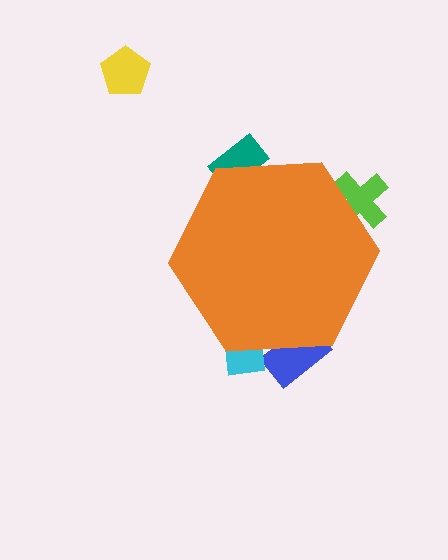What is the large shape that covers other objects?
An orange hexagon.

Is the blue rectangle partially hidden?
Yes, the blue rectangle is partially hidden behind the orange hexagon.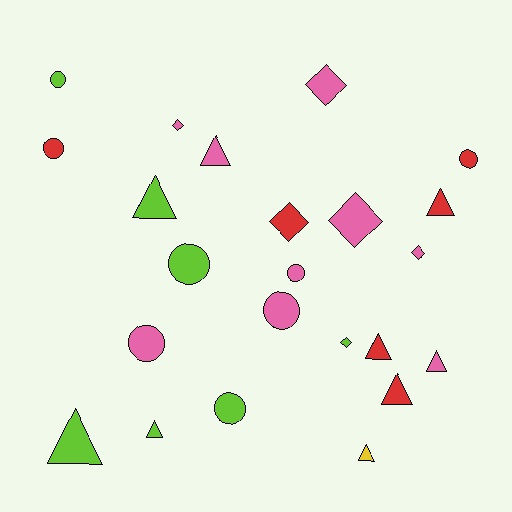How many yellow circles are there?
There are no yellow circles.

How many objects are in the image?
There are 23 objects.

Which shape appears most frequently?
Triangle, with 9 objects.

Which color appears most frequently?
Pink, with 9 objects.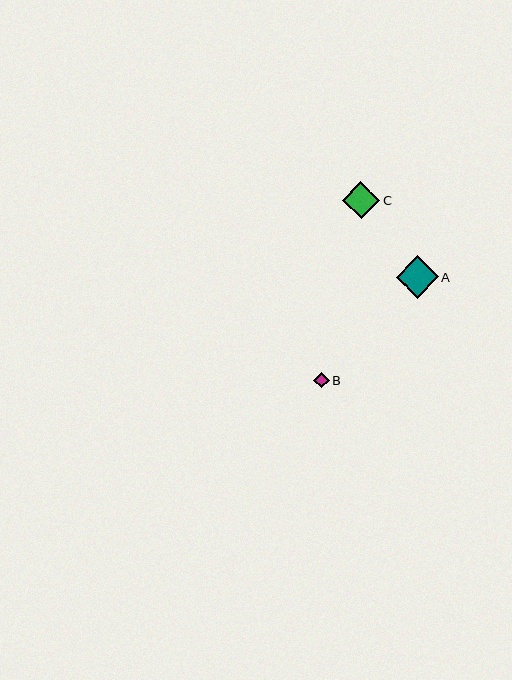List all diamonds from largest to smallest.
From largest to smallest: A, C, B.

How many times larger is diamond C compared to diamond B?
Diamond C is approximately 2.4 times the size of diamond B.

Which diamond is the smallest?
Diamond B is the smallest with a size of approximately 15 pixels.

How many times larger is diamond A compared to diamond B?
Diamond A is approximately 2.8 times the size of diamond B.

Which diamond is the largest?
Diamond A is the largest with a size of approximately 42 pixels.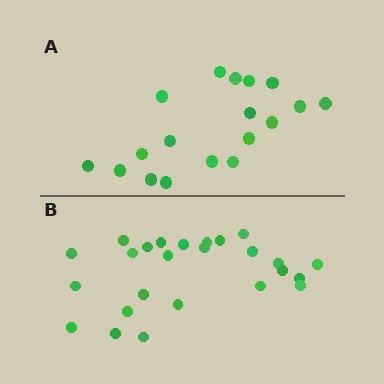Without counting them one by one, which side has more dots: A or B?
Region B (the bottom region) has more dots.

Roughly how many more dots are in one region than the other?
Region B has roughly 8 or so more dots than region A.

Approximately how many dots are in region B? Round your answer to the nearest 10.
About 20 dots. (The exact count is 25, which rounds to 20.)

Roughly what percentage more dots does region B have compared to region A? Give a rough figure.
About 40% more.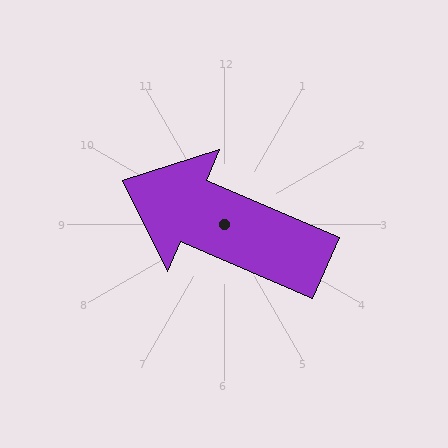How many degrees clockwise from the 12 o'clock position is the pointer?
Approximately 293 degrees.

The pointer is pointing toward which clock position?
Roughly 10 o'clock.